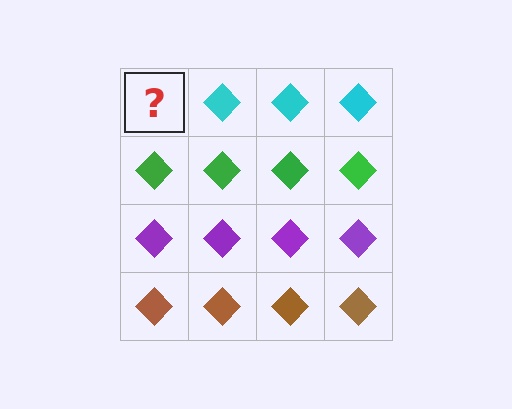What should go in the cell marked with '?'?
The missing cell should contain a cyan diamond.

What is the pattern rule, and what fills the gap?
The rule is that each row has a consistent color. The gap should be filled with a cyan diamond.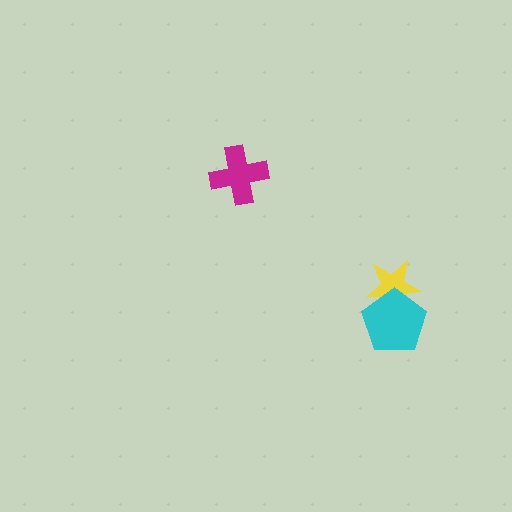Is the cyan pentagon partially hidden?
No, no other shape covers it.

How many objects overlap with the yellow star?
1 object overlaps with the yellow star.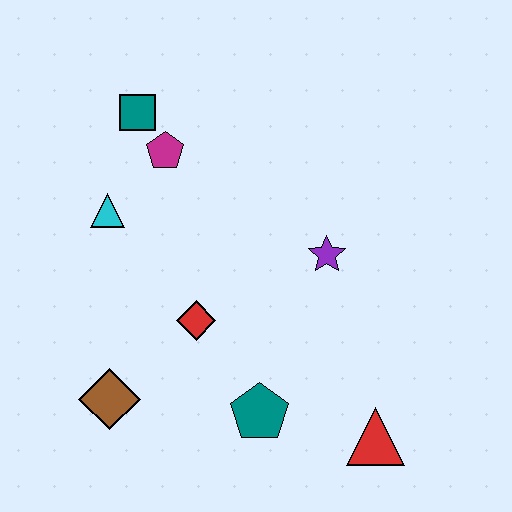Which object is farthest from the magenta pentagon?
The red triangle is farthest from the magenta pentagon.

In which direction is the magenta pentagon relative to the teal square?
The magenta pentagon is below the teal square.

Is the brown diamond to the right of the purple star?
No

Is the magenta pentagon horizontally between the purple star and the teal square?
Yes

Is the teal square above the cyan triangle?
Yes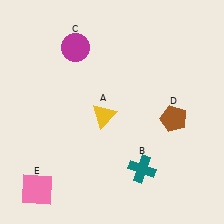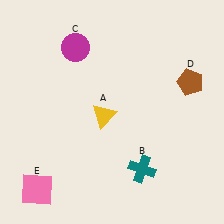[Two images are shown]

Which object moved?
The brown pentagon (D) moved up.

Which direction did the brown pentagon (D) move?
The brown pentagon (D) moved up.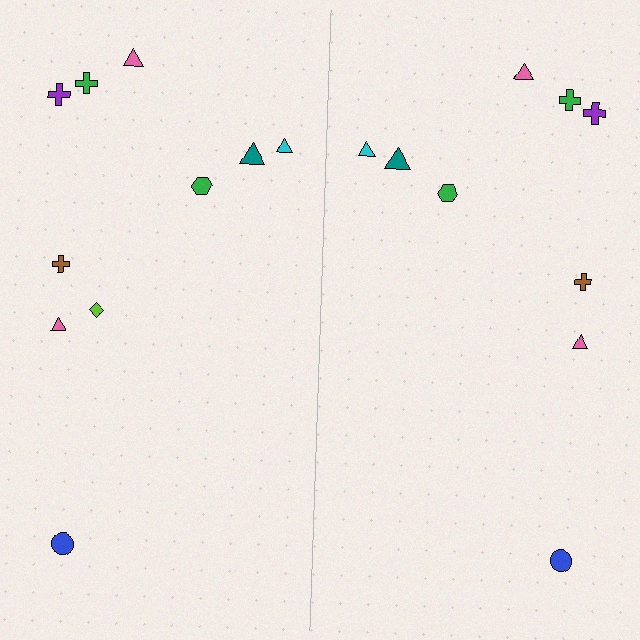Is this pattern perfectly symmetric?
No, the pattern is not perfectly symmetric. A lime diamond is missing from the right side.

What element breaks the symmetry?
A lime diamond is missing from the right side.